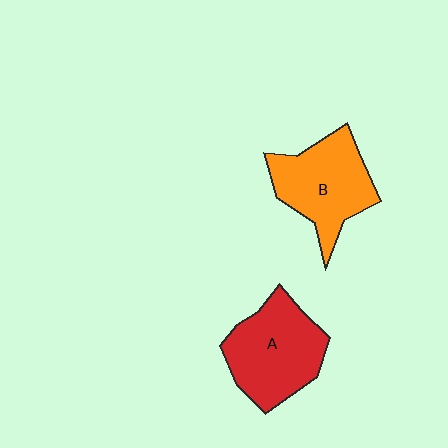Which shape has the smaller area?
Shape B (orange).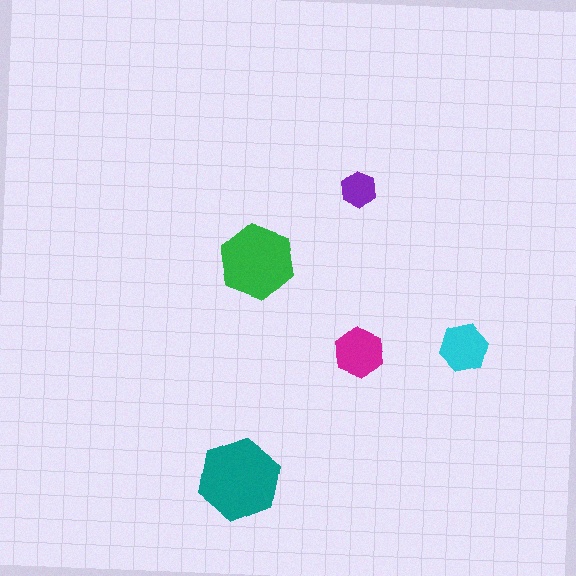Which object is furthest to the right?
The cyan hexagon is rightmost.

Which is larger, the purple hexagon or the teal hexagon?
The teal one.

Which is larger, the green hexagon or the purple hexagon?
The green one.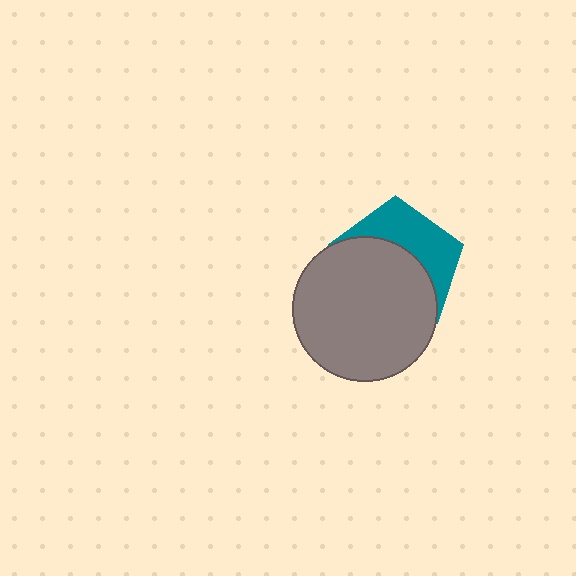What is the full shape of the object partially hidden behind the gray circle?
The partially hidden object is a teal pentagon.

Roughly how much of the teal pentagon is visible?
A small part of it is visible (roughly 39%).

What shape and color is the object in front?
The object in front is a gray circle.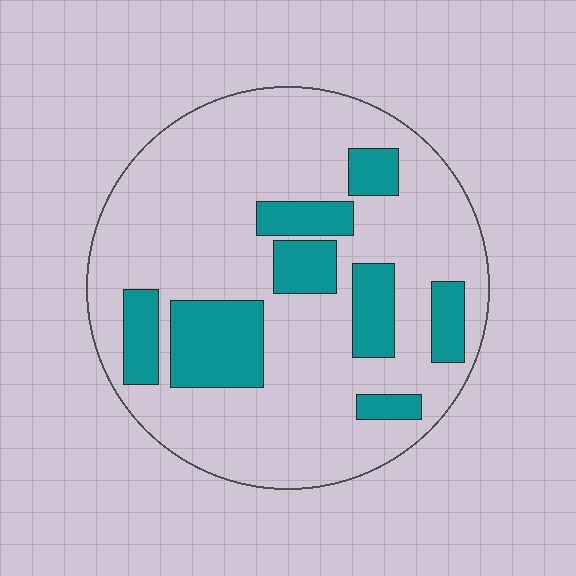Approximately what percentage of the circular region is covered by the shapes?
Approximately 25%.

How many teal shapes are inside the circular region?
8.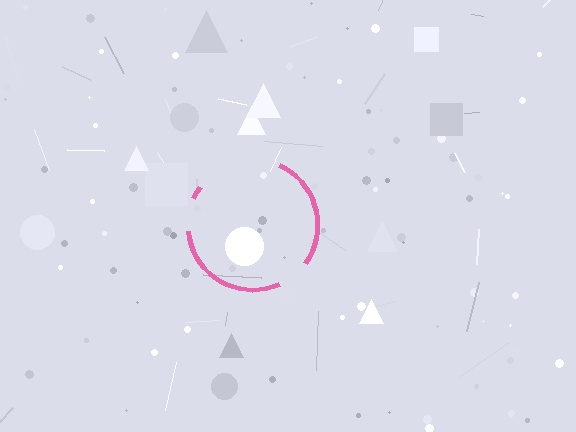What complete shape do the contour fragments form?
The contour fragments form a circle.